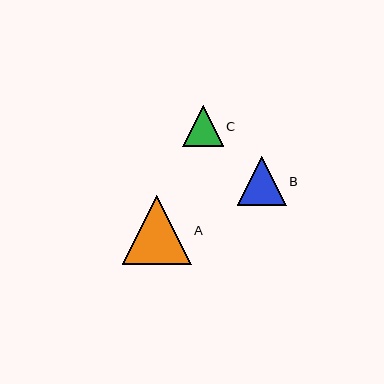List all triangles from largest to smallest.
From largest to smallest: A, B, C.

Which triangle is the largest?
Triangle A is the largest with a size of approximately 68 pixels.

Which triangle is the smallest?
Triangle C is the smallest with a size of approximately 41 pixels.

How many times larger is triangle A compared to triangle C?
Triangle A is approximately 1.7 times the size of triangle C.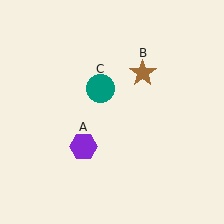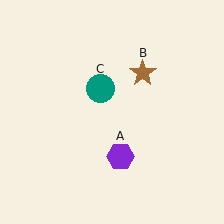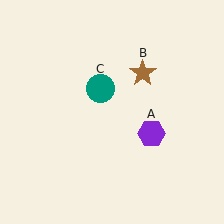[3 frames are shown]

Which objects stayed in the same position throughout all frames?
Brown star (object B) and teal circle (object C) remained stationary.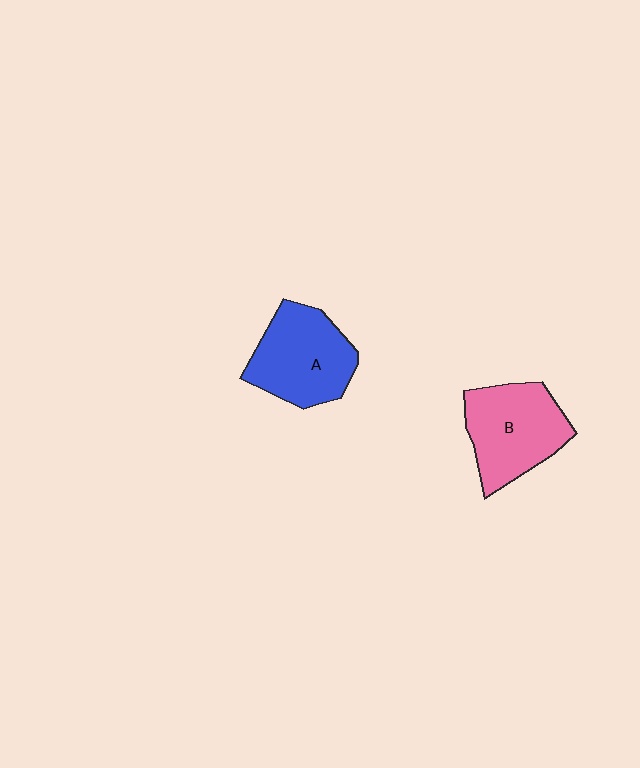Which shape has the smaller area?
Shape A (blue).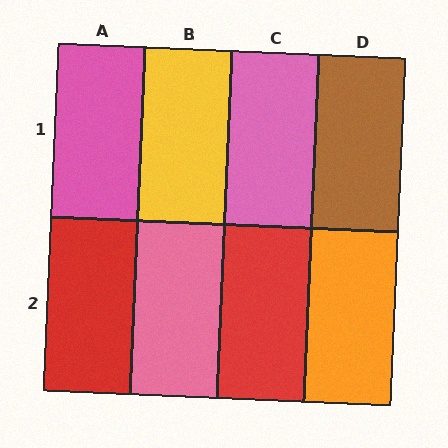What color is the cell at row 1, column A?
Pink.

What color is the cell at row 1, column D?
Brown.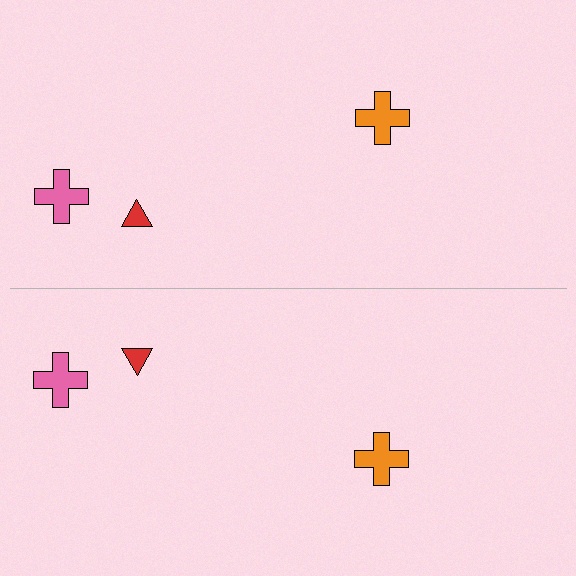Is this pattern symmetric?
Yes, this pattern has bilateral (reflection) symmetry.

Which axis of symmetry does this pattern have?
The pattern has a horizontal axis of symmetry running through the center of the image.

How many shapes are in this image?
There are 6 shapes in this image.